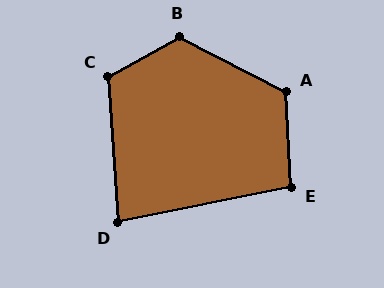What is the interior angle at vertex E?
Approximately 99 degrees (obtuse).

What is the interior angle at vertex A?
Approximately 120 degrees (obtuse).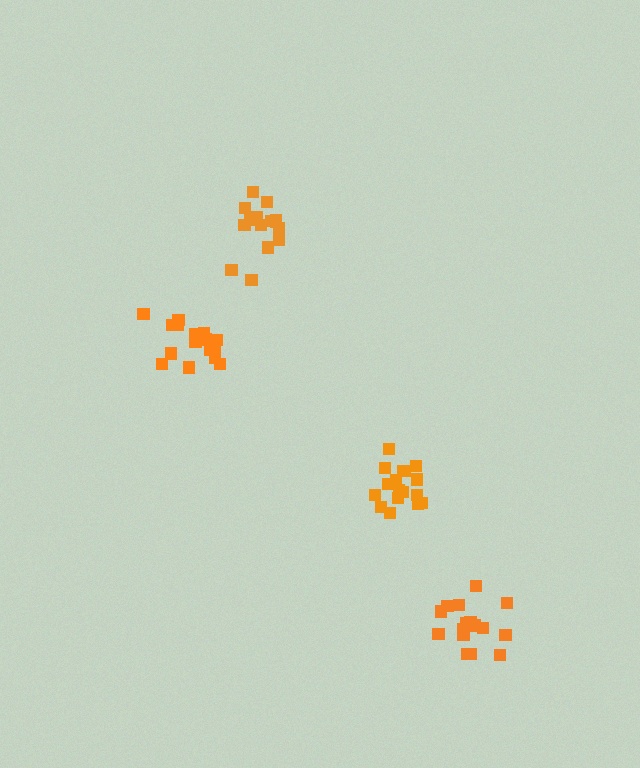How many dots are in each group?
Group 1: 16 dots, Group 2: 16 dots, Group 3: 17 dots, Group 4: 15 dots (64 total).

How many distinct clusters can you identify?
There are 4 distinct clusters.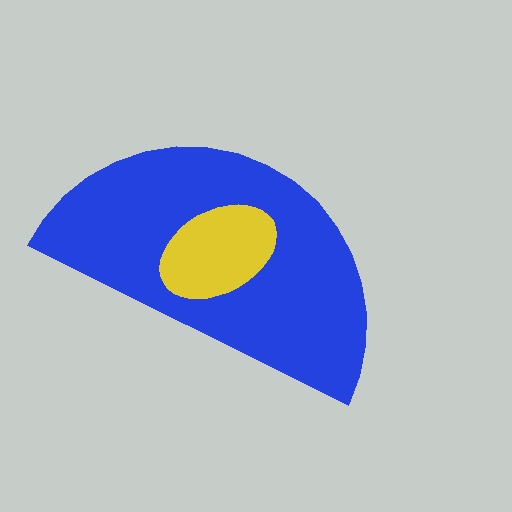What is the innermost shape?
The yellow ellipse.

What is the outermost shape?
The blue semicircle.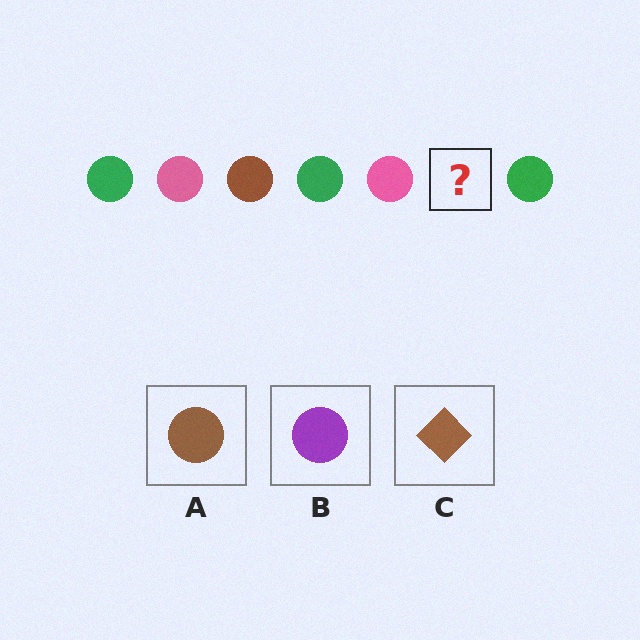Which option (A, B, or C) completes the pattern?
A.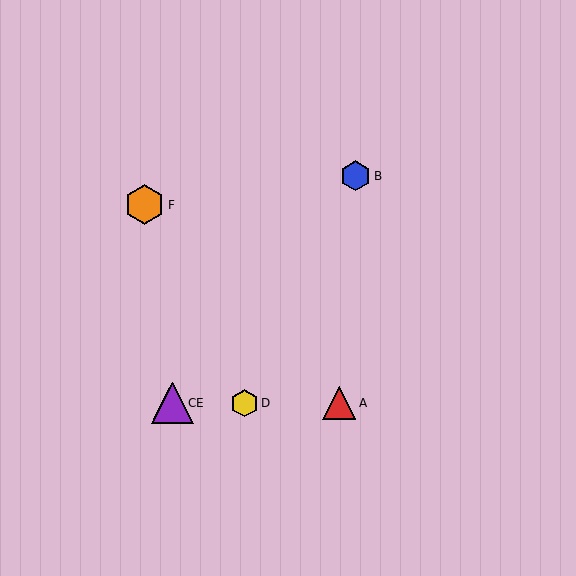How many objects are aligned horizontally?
4 objects (A, C, D, E) are aligned horizontally.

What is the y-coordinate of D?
Object D is at y≈403.